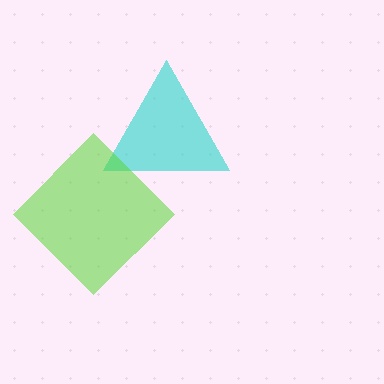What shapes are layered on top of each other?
The layered shapes are: a cyan triangle, a lime diamond.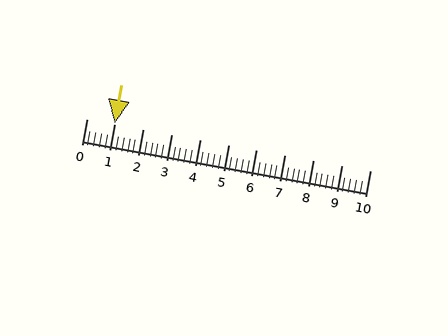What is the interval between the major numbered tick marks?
The major tick marks are spaced 1 units apart.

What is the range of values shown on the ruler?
The ruler shows values from 0 to 10.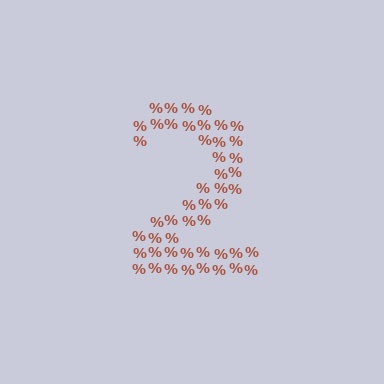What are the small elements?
The small elements are percent signs.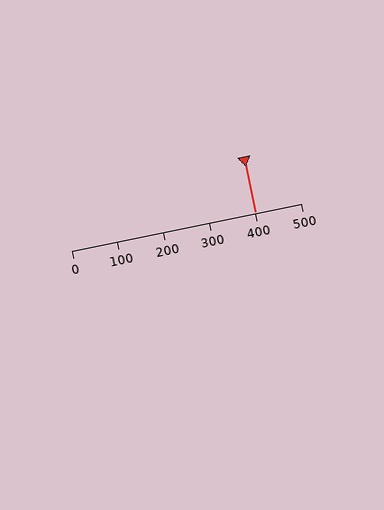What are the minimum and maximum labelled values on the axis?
The axis runs from 0 to 500.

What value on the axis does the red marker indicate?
The marker indicates approximately 400.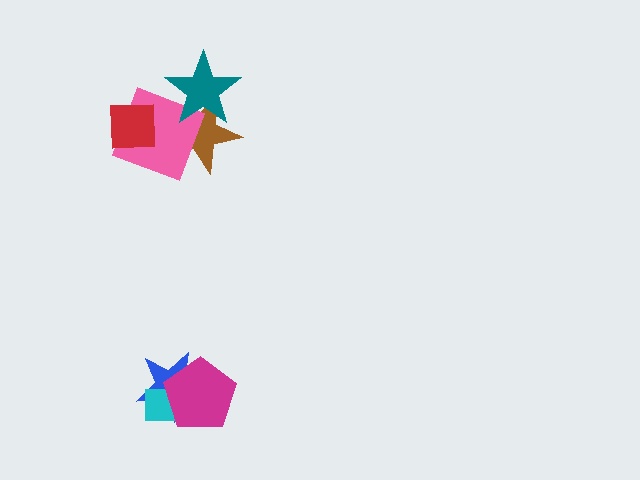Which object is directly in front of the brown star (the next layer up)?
The pink square is directly in front of the brown star.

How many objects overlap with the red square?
1 object overlaps with the red square.